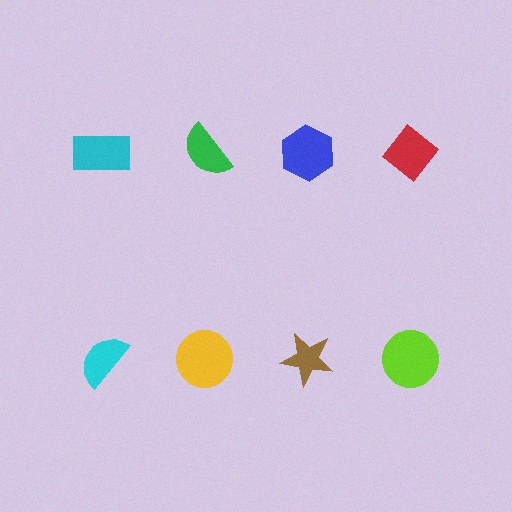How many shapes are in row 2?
4 shapes.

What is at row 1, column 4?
A red diamond.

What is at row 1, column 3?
A blue hexagon.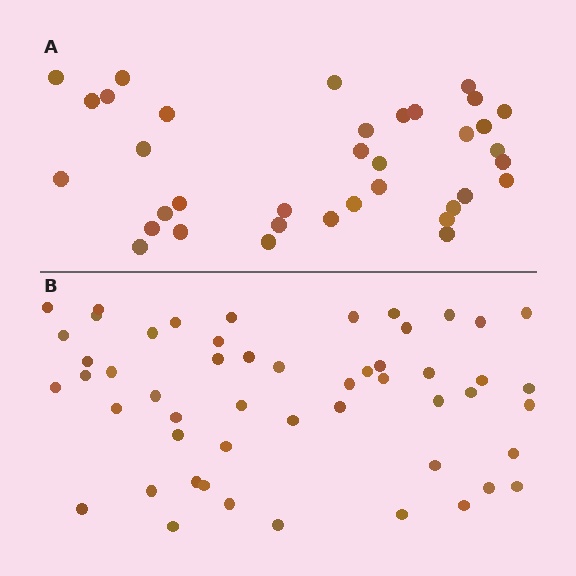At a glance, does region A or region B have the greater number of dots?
Region B (the bottom region) has more dots.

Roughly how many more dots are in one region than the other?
Region B has approximately 15 more dots than region A.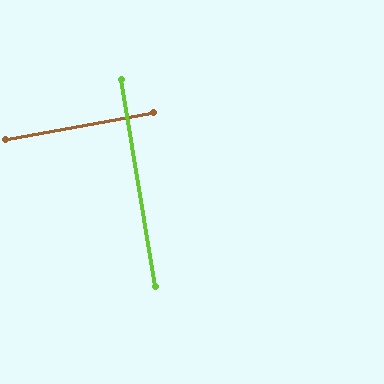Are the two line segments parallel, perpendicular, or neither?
Perpendicular — they meet at approximately 89°.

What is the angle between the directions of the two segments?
Approximately 89 degrees.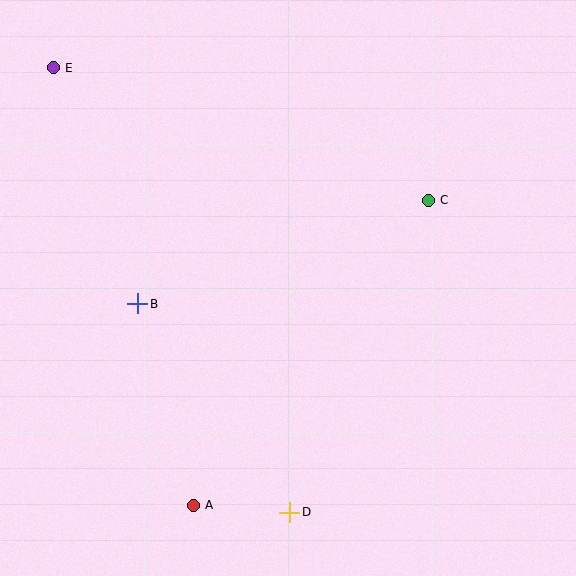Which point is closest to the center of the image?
Point B at (138, 304) is closest to the center.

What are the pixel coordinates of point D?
Point D is at (290, 512).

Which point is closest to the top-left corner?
Point E is closest to the top-left corner.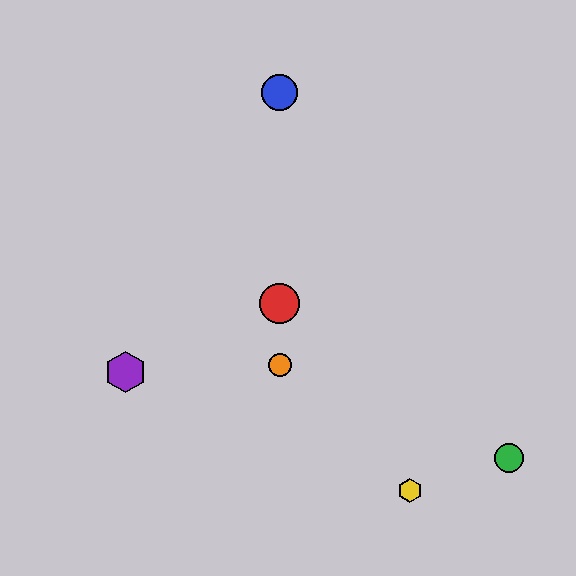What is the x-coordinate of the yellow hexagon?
The yellow hexagon is at x≈410.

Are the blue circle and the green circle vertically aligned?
No, the blue circle is at x≈280 and the green circle is at x≈509.